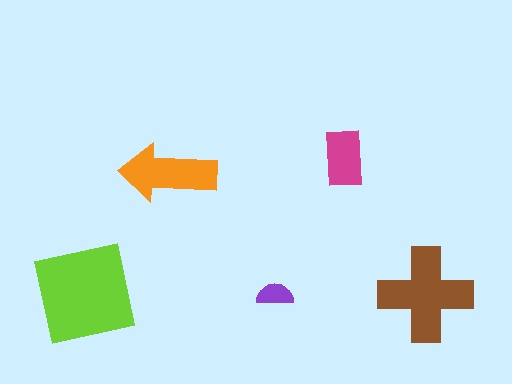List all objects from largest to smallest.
The lime square, the brown cross, the orange arrow, the magenta rectangle, the purple semicircle.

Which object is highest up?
The magenta rectangle is topmost.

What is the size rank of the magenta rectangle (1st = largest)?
4th.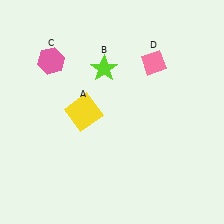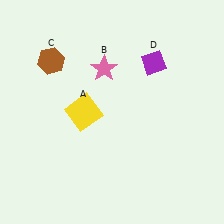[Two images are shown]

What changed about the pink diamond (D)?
In Image 1, D is pink. In Image 2, it changed to purple.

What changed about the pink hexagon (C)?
In Image 1, C is pink. In Image 2, it changed to brown.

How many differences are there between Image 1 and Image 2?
There are 3 differences between the two images.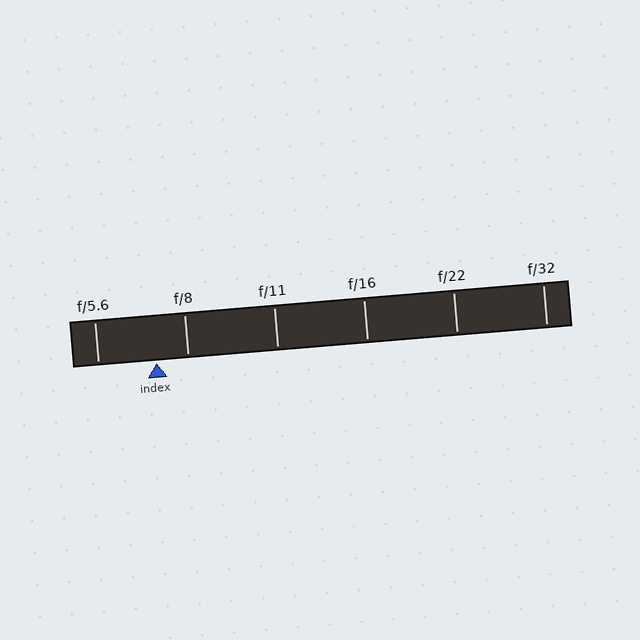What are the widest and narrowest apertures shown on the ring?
The widest aperture shown is f/5.6 and the narrowest is f/32.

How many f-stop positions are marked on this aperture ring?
There are 6 f-stop positions marked.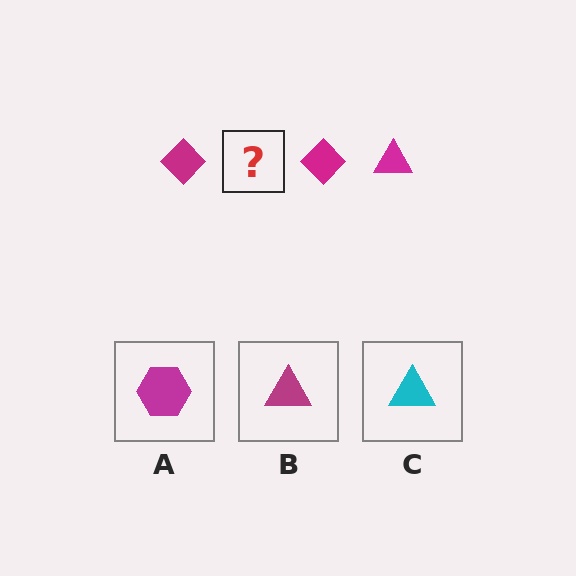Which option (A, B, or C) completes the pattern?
B.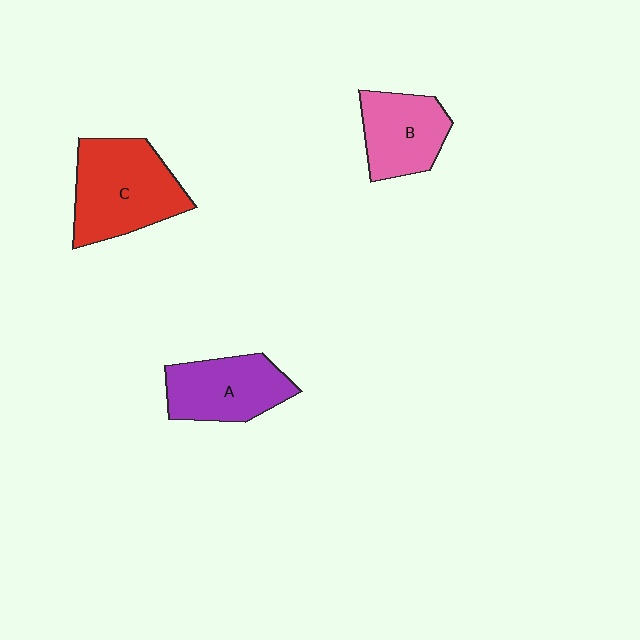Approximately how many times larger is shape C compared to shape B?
Approximately 1.4 times.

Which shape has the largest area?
Shape C (red).